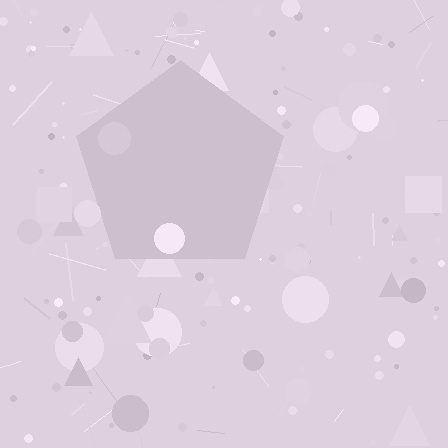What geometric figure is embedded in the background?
A pentagon is embedded in the background.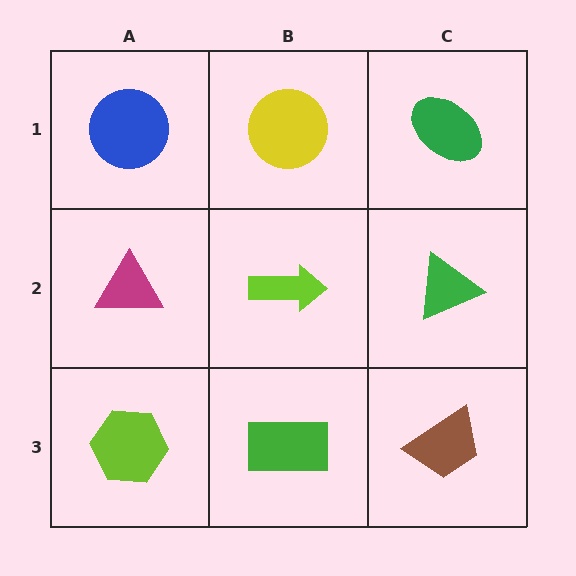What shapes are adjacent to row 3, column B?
A lime arrow (row 2, column B), a lime hexagon (row 3, column A), a brown trapezoid (row 3, column C).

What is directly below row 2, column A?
A lime hexagon.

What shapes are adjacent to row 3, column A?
A magenta triangle (row 2, column A), a green rectangle (row 3, column B).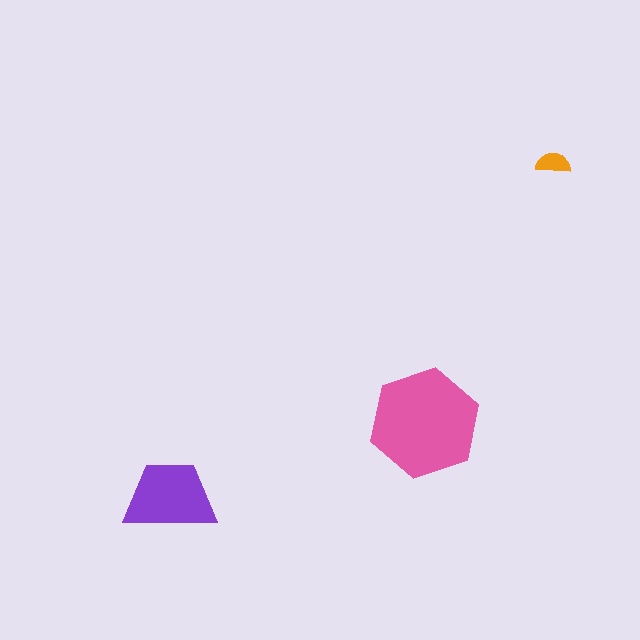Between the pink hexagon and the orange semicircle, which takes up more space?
The pink hexagon.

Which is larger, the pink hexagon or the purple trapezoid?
The pink hexagon.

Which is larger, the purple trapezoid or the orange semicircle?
The purple trapezoid.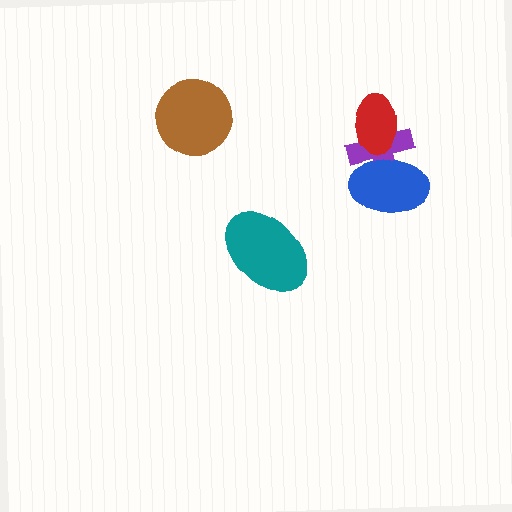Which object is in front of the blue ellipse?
The red ellipse is in front of the blue ellipse.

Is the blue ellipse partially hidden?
Yes, it is partially covered by another shape.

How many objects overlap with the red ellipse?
2 objects overlap with the red ellipse.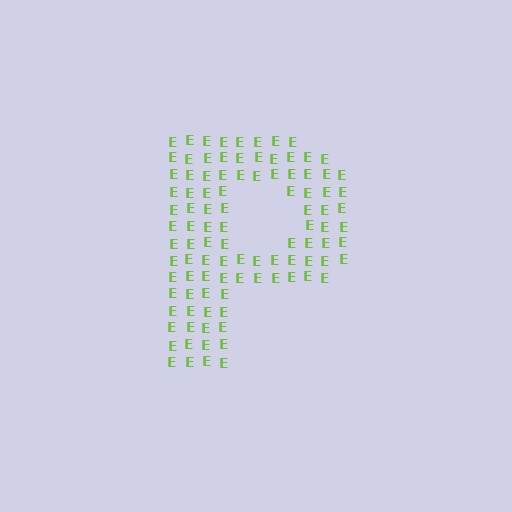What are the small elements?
The small elements are letter E's.